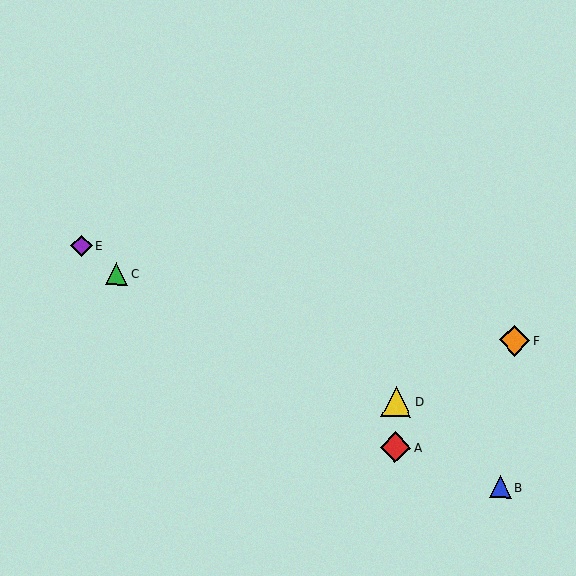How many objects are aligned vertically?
2 objects (A, D) are aligned vertically.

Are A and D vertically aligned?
Yes, both are at x≈395.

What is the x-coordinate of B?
Object B is at x≈500.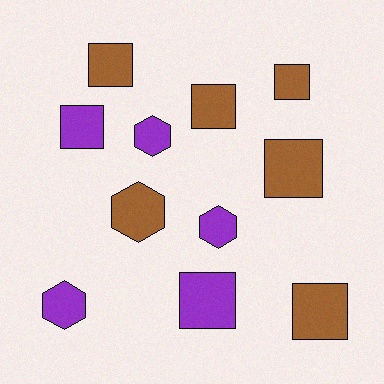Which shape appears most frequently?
Square, with 7 objects.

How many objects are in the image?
There are 11 objects.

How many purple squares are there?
There are 2 purple squares.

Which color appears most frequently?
Brown, with 6 objects.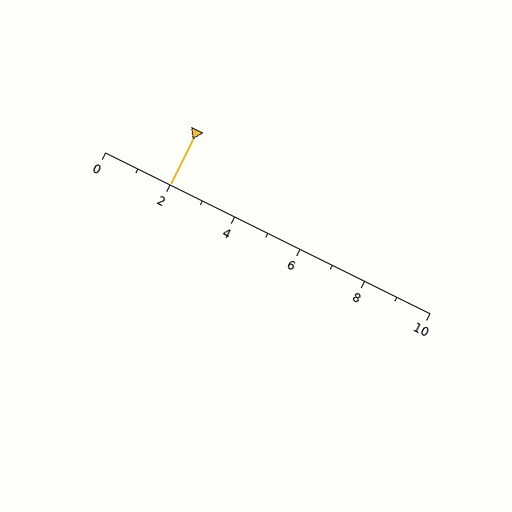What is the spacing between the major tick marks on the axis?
The major ticks are spaced 2 apart.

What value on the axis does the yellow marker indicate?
The marker indicates approximately 2.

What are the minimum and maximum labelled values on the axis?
The axis runs from 0 to 10.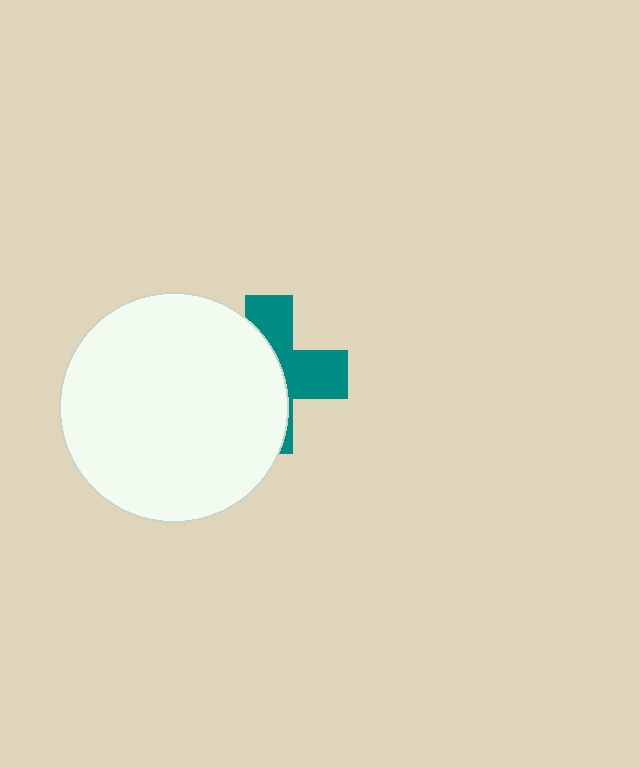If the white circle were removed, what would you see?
You would see the complete teal cross.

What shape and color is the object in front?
The object in front is a white circle.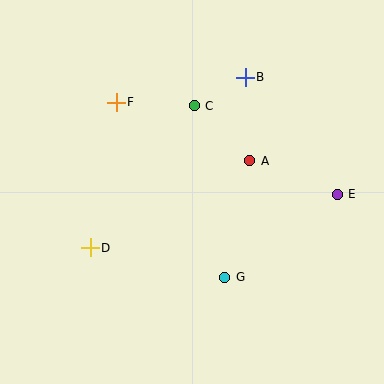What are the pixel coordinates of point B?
Point B is at (245, 77).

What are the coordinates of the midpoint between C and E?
The midpoint between C and E is at (266, 150).